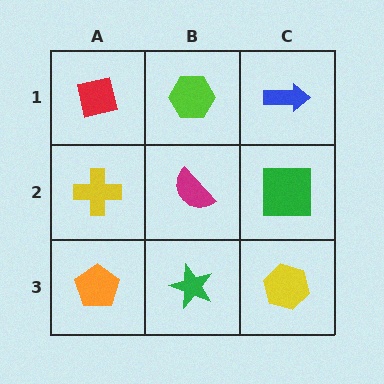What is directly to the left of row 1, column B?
A red square.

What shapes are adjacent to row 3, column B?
A magenta semicircle (row 2, column B), an orange pentagon (row 3, column A), a yellow hexagon (row 3, column C).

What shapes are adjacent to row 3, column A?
A yellow cross (row 2, column A), a green star (row 3, column B).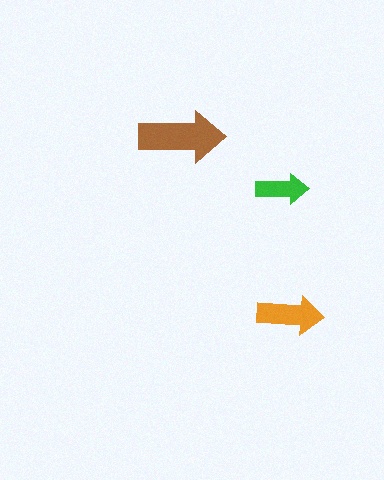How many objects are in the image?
There are 3 objects in the image.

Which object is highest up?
The brown arrow is topmost.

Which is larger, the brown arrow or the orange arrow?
The brown one.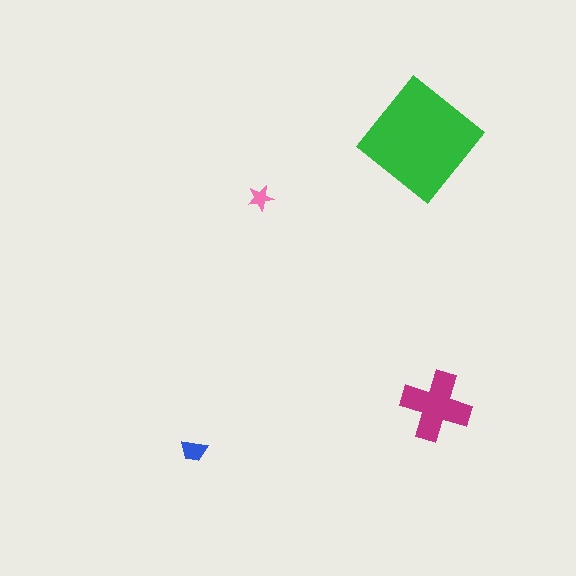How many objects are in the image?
There are 4 objects in the image.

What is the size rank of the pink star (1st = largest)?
4th.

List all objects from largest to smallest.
The green diamond, the magenta cross, the blue trapezoid, the pink star.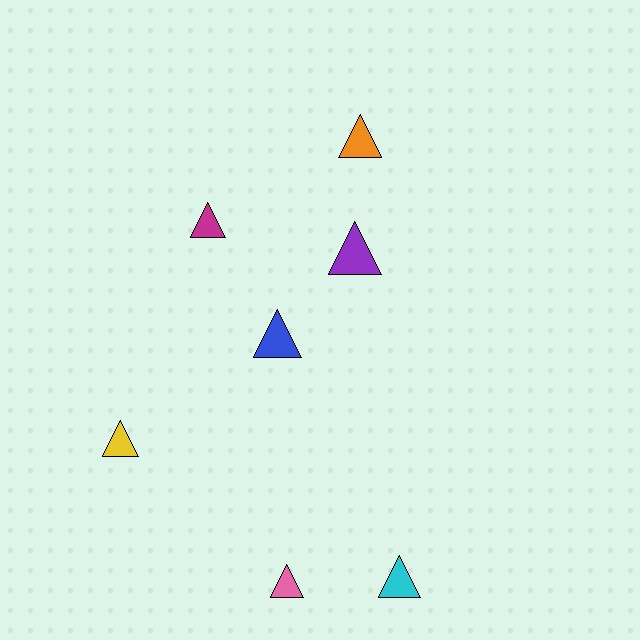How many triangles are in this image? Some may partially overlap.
There are 7 triangles.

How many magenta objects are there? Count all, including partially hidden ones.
There is 1 magenta object.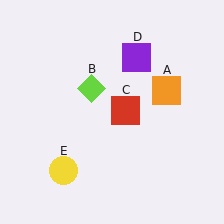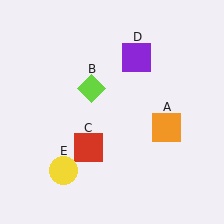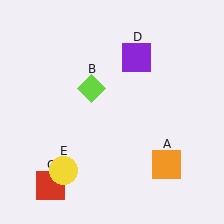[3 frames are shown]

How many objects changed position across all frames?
2 objects changed position: orange square (object A), red square (object C).